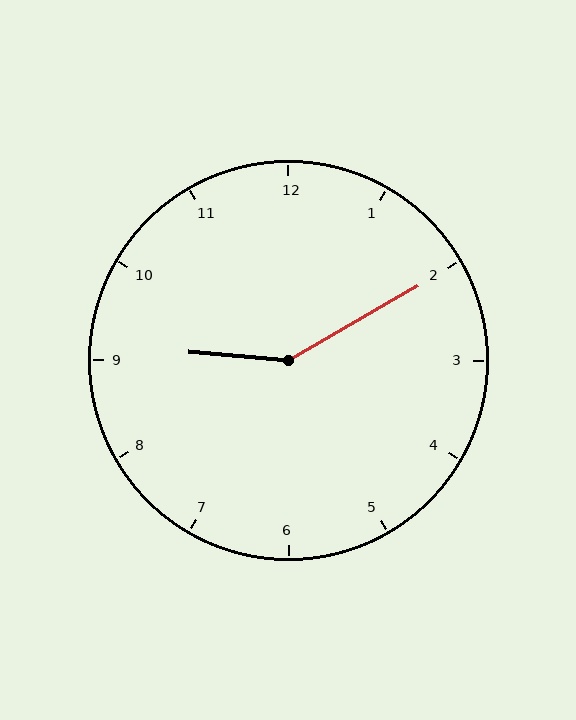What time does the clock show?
9:10.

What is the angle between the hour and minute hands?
Approximately 145 degrees.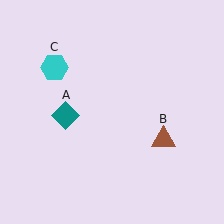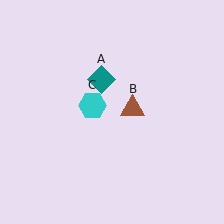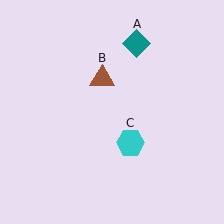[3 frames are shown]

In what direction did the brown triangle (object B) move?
The brown triangle (object B) moved up and to the left.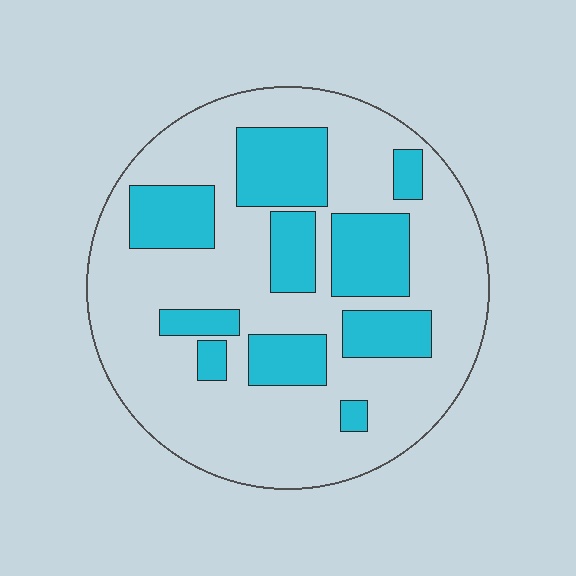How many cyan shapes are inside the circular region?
10.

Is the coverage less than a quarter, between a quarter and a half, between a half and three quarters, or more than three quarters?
Between a quarter and a half.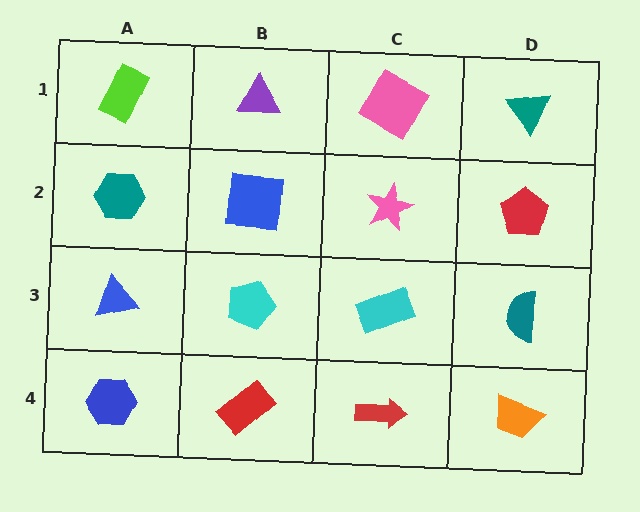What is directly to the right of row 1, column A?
A purple triangle.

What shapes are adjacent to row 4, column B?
A cyan pentagon (row 3, column B), a blue hexagon (row 4, column A), a red arrow (row 4, column C).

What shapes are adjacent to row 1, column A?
A teal hexagon (row 2, column A), a purple triangle (row 1, column B).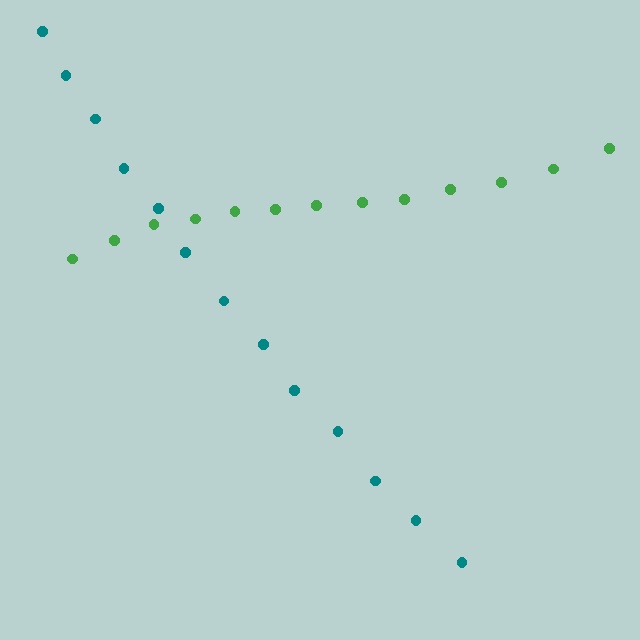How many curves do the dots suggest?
There are 2 distinct paths.